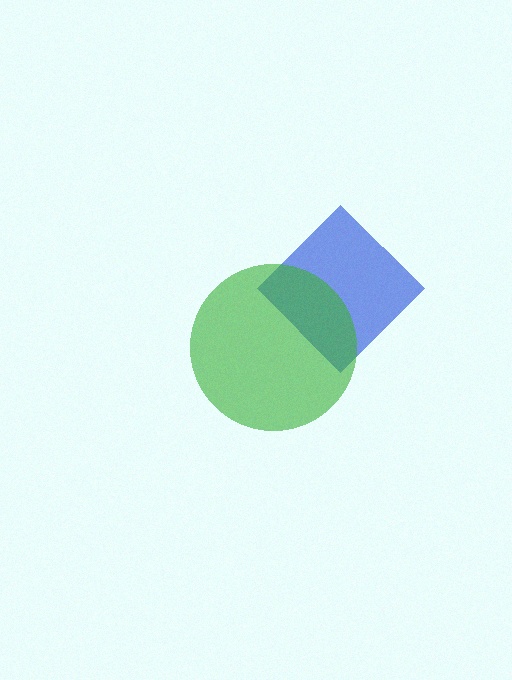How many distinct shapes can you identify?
There are 2 distinct shapes: a blue diamond, a green circle.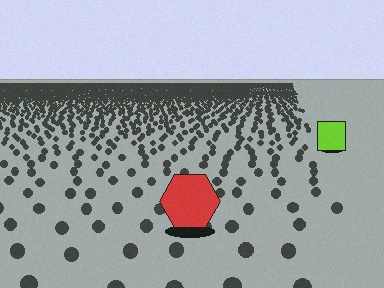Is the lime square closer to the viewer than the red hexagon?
No. The red hexagon is closer — you can tell from the texture gradient: the ground texture is coarser near it.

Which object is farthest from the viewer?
The lime square is farthest from the viewer. It appears smaller and the ground texture around it is denser.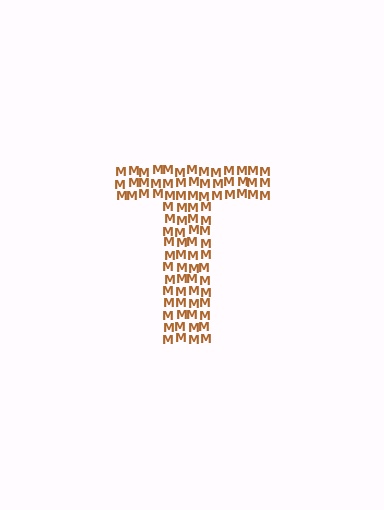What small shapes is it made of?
It is made of small letter M's.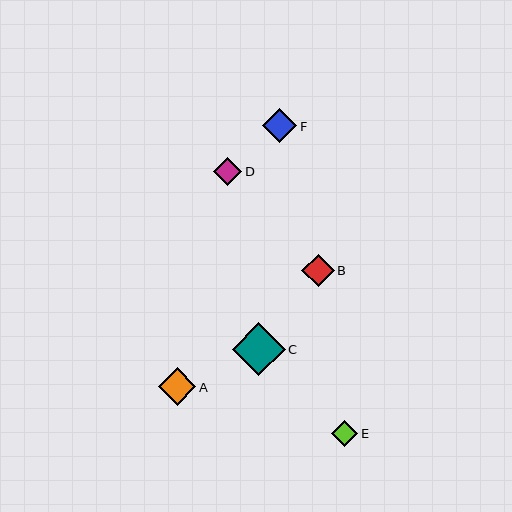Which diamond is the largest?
Diamond C is the largest with a size of approximately 52 pixels.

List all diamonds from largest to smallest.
From largest to smallest: C, A, F, B, D, E.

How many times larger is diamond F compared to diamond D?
Diamond F is approximately 1.2 times the size of diamond D.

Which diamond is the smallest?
Diamond E is the smallest with a size of approximately 26 pixels.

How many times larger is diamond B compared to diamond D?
Diamond B is approximately 1.2 times the size of diamond D.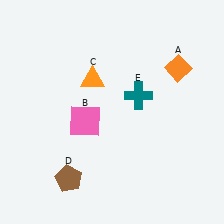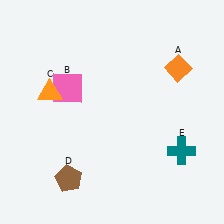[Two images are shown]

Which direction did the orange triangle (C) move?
The orange triangle (C) moved left.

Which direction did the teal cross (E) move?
The teal cross (E) moved down.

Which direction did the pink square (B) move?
The pink square (B) moved up.